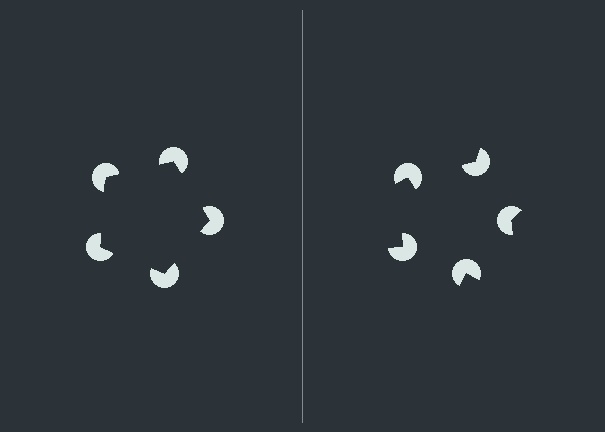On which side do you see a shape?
An illusory pentagon appears on the left side. On the right side the wedge cuts are rotated, so no coherent shape forms.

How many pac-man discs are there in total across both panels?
10 — 5 on each side.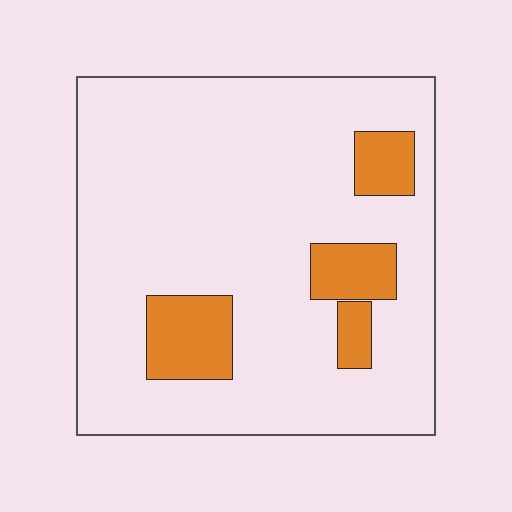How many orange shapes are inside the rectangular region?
4.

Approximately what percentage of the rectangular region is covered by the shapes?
Approximately 15%.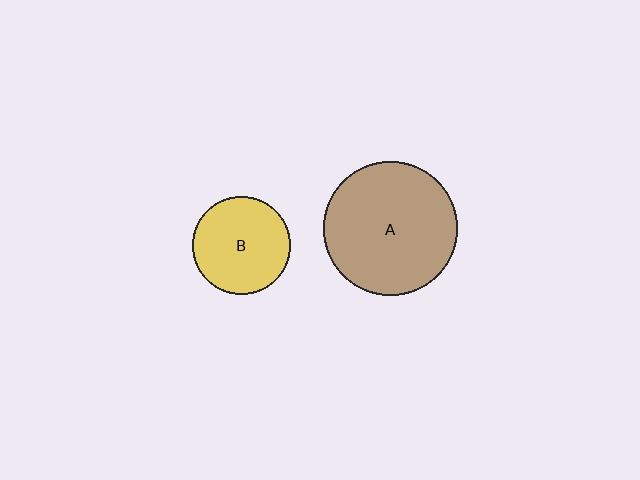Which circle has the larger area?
Circle A (brown).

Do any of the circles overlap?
No, none of the circles overlap.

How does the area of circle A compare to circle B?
Approximately 1.9 times.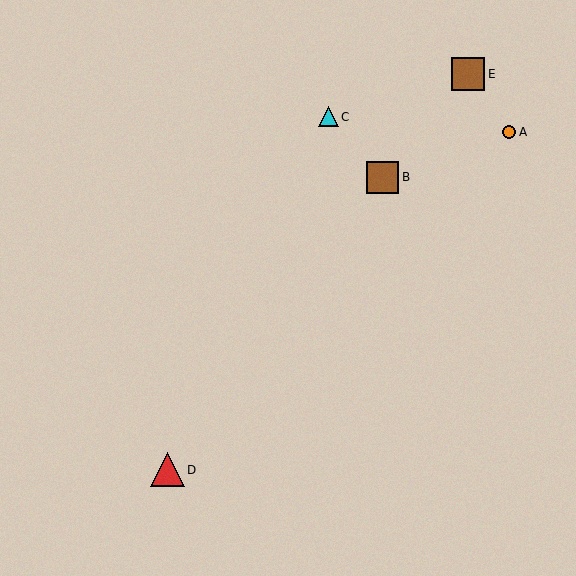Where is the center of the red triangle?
The center of the red triangle is at (167, 470).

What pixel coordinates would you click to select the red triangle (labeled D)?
Click at (167, 470) to select the red triangle D.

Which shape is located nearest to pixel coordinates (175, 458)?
The red triangle (labeled D) at (167, 470) is nearest to that location.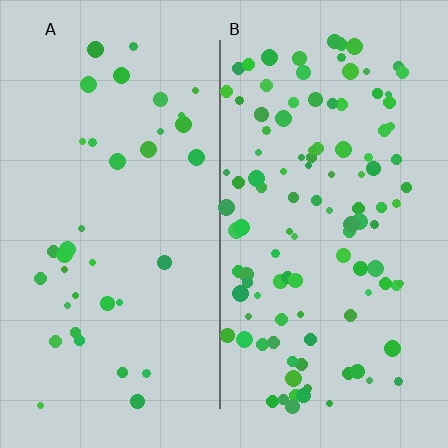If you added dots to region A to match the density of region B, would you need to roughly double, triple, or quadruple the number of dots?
Approximately triple.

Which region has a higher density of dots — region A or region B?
B (the right).